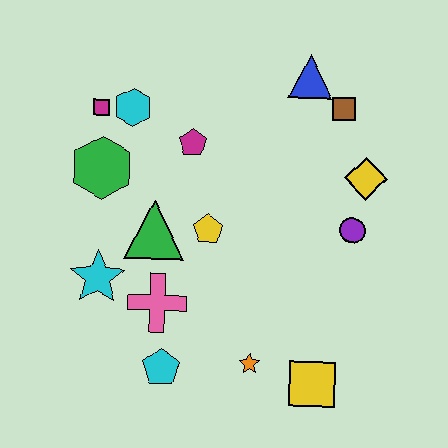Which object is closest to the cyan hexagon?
The magenta square is closest to the cyan hexagon.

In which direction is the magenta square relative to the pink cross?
The magenta square is above the pink cross.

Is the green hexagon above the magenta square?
No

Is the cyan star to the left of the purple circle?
Yes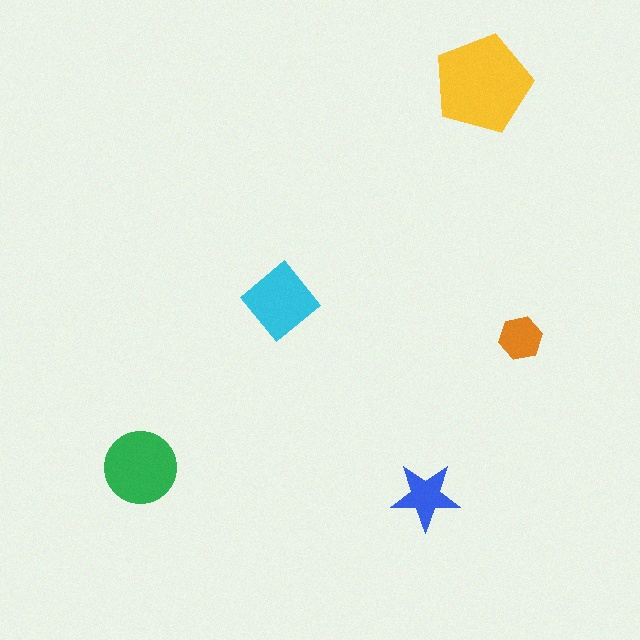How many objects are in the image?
There are 5 objects in the image.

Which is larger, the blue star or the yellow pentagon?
The yellow pentagon.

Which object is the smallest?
The orange hexagon.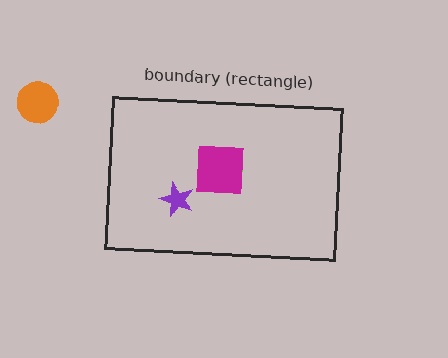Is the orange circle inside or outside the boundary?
Outside.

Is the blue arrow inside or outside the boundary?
Inside.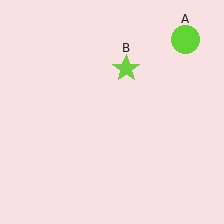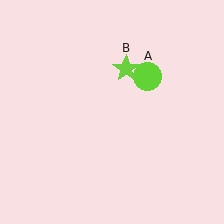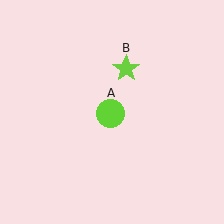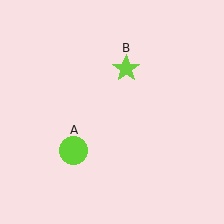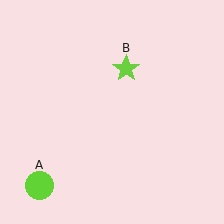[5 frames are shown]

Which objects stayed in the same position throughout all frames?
Lime star (object B) remained stationary.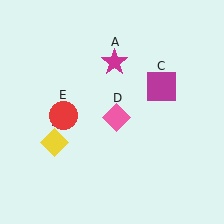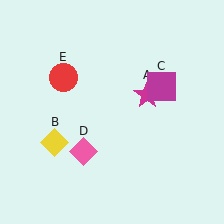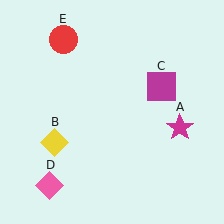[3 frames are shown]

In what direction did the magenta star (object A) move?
The magenta star (object A) moved down and to the right.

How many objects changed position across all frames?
3 objects changed position: magenta star (object A), pink diamond (object D), red circle (object E).